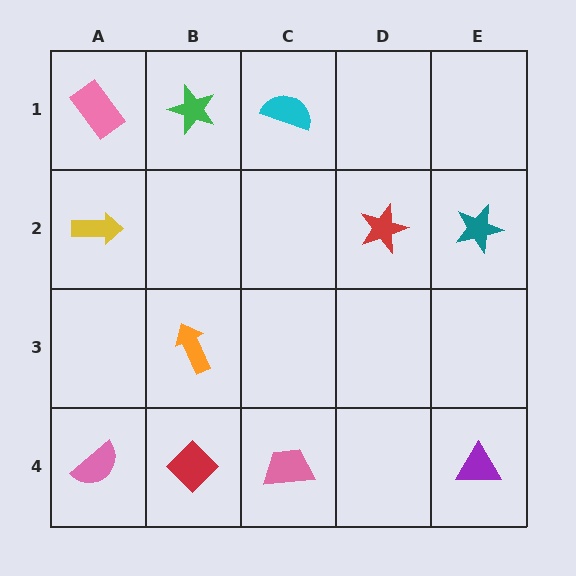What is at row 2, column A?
A yellow arrow.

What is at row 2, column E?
A teal star.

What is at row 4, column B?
A red diamond.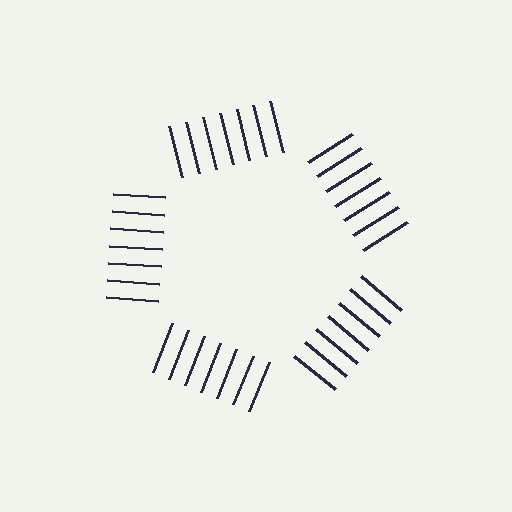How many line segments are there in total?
35 — 7 along each of the 5 edges.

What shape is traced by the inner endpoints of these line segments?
An illusory pentagon — the line segments terminate on its edges but no continuous stroke is drawn.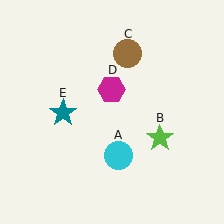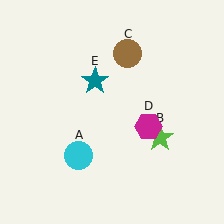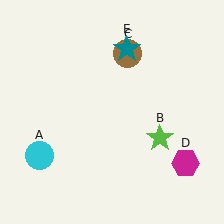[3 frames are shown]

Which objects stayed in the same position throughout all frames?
Lime star (object B) and brown circle (object C) remained stationary.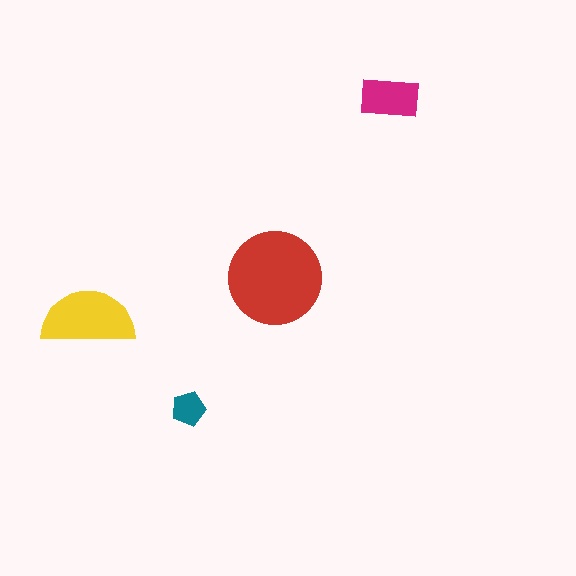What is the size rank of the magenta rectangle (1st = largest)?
3rd.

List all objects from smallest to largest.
The teal pentagon, the magenta rectangle, the yellow semicircle, the red circle.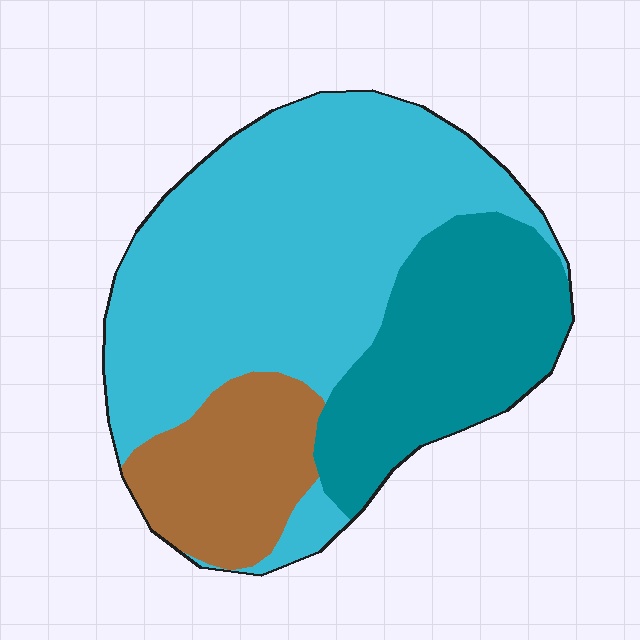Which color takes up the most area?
Cyan, at roughly 55%.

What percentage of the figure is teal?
Teal covers about 25% of the figure.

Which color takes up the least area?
Brown, at roughly 15%.